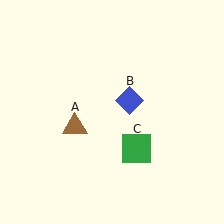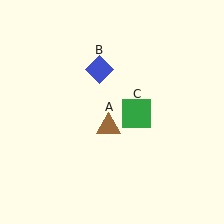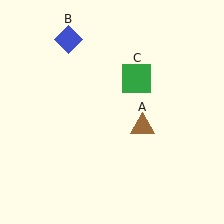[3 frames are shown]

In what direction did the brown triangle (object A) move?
The brown triangle (object A) moved right.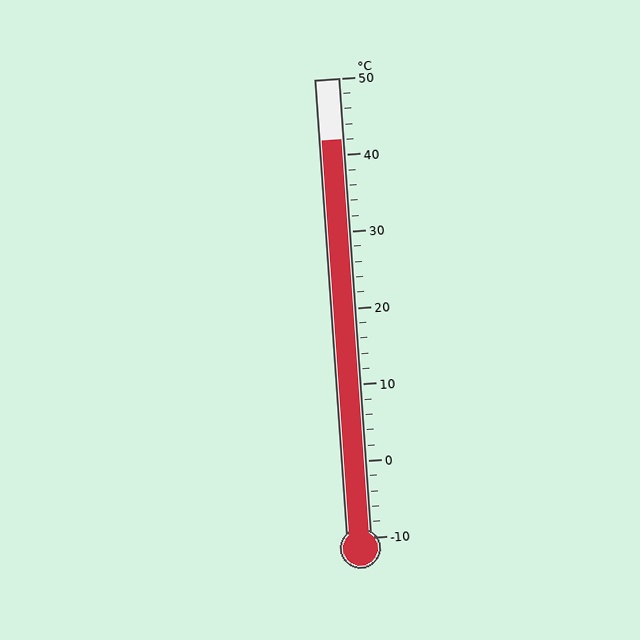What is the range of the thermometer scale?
The thermometer scale ranges from -10°C to 50°C.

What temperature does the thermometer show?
The thermometer shows approximately 42°C.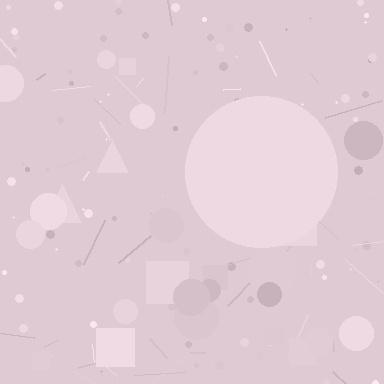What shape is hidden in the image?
A circle is hidden in the image.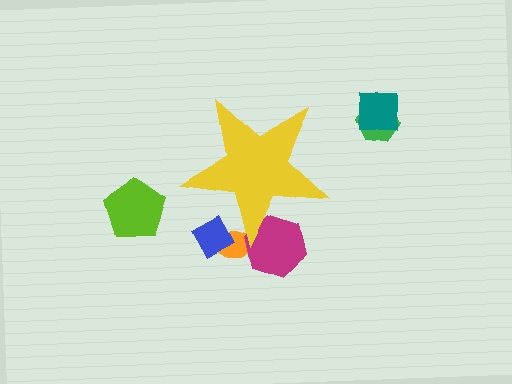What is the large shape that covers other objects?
A yellow star.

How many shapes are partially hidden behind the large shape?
3 shapes are partially hidden.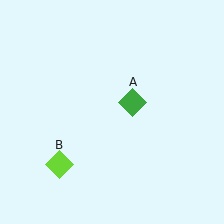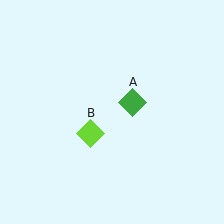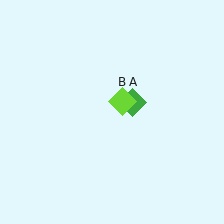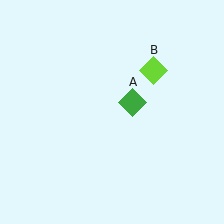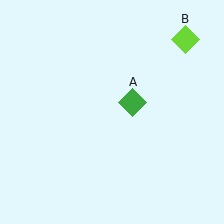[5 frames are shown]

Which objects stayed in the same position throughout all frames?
Green diamond (object A) remained stationary.